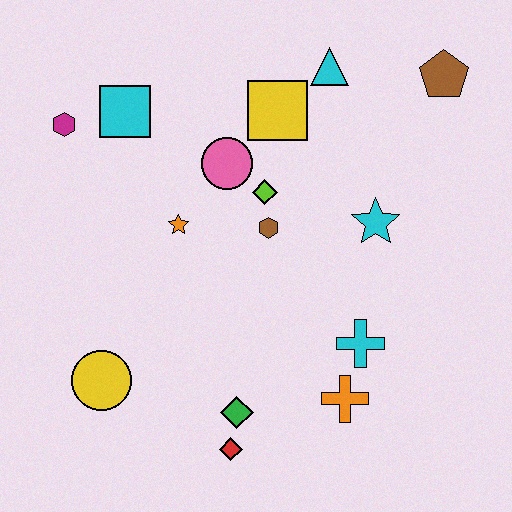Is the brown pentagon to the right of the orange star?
Yes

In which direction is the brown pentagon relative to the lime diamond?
The brown pentagon is to the right of the lime diamond.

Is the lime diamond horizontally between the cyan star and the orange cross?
No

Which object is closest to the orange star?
The pink circle is closest to the orange star.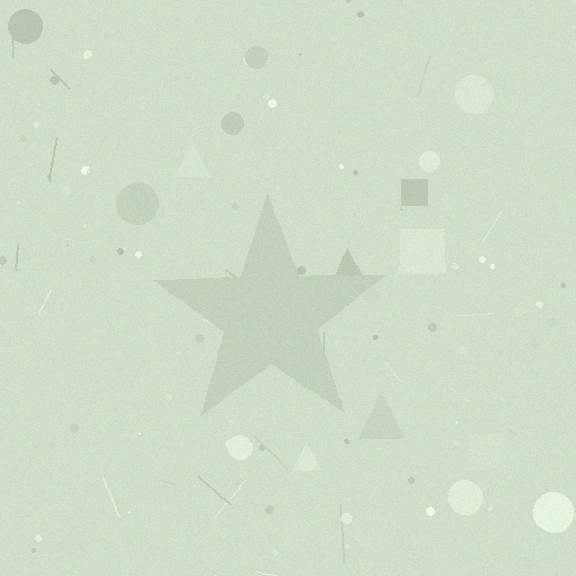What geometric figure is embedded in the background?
A star is embedded in the background.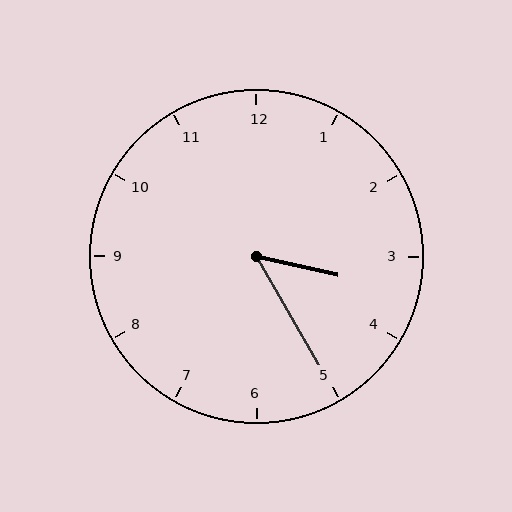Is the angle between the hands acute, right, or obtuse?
It is acute.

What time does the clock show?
3:25.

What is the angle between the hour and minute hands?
Approximately 48 degrees.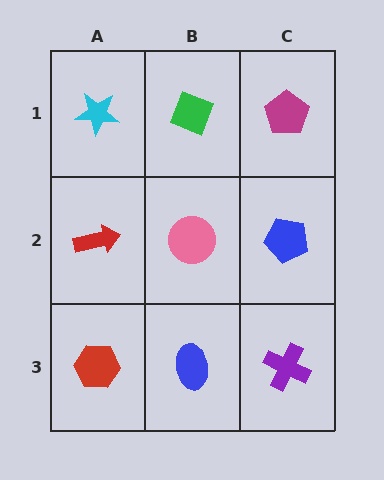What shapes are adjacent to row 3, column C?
A blue pentagon (row 2, column C), a blue ellipse (row 3, column B).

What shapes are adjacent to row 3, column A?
A red arrow (row 2, column A), a blue ellipse (row 3, column B).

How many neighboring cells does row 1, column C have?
2.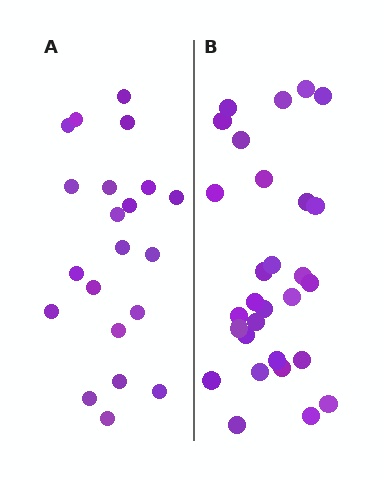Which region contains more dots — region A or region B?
Region B (the right region) has more dots.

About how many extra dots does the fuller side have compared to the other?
Region B has roughly 8 or so more dots than region A.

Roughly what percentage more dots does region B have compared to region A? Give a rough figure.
About 40% more.